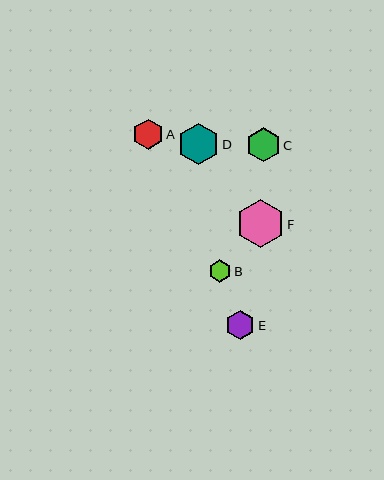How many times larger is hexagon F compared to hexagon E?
Hexagon F is approximately 1.7 times the size of hexagon E.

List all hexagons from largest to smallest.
From largest to smallest: F, D, C, A, E, B.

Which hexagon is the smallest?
Hexagon B is the smallest with a size of approximately 22 pixels.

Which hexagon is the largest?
Hexagon F is the largest with a size of approximately 48 pixels.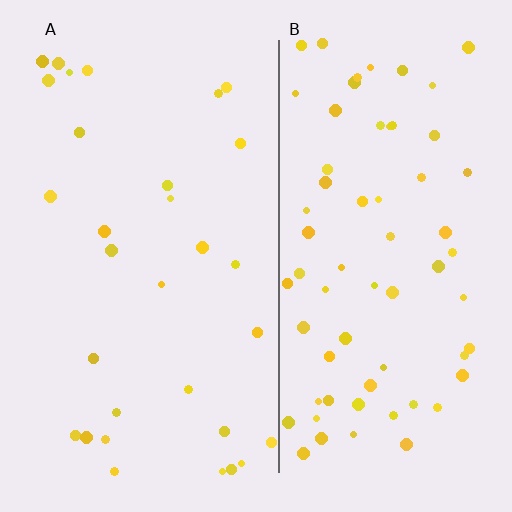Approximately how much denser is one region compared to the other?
Approximately 2.2× — region B over region A.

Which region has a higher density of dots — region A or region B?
B (the right).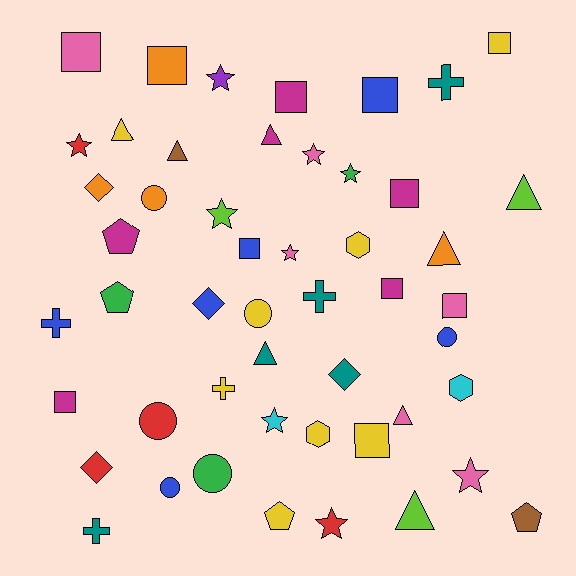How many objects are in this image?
There are 50 objects.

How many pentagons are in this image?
There are 4 pentagons.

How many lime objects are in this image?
There are 3 lime objects.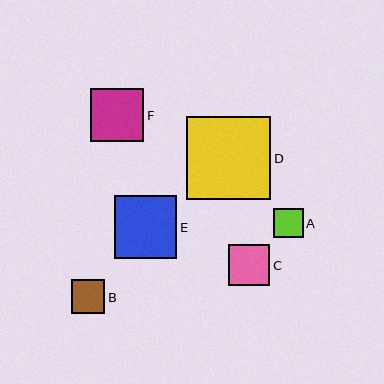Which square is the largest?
Square D is the largest with a size of approximately 84 pixels.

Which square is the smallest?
Square A is the smallest with a size of approximately 30 pixels.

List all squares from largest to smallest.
From largest to smallest: D, E, F, C, B, A.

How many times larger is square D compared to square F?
Square D is approximately 1.6 times the size of square F.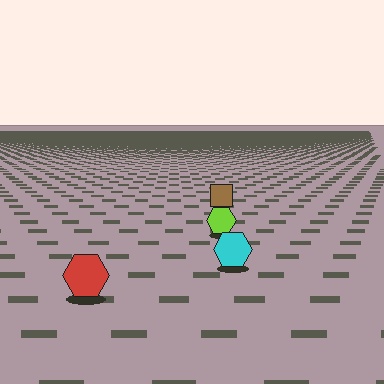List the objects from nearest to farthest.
From nearest to farthest: the red hexagon, the cyan hexagon, the lime hexagon, the brown square.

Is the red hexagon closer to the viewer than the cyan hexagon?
Yes. The red hexagon is closer — you can tell from the texture gradient: the ground texture is coarser near it.